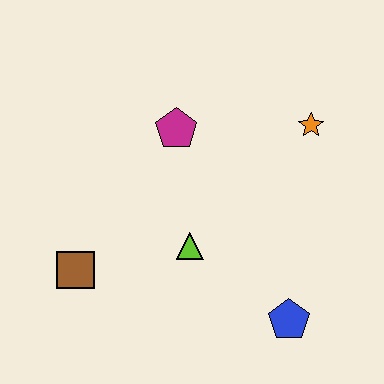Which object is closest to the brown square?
The lime triangle is closest to the brown square.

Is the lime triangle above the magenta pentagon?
No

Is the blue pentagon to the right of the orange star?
No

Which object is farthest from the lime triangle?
The orange star is farthest from the lime triangle.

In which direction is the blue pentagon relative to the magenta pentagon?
The blue pentagon is below the magenta pentagon.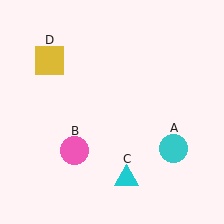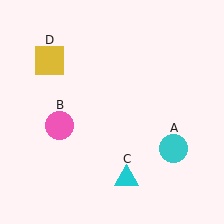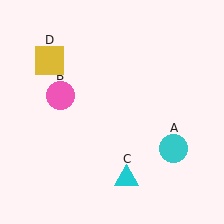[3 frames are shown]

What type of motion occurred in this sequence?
The pink circle (object B) rotated clockwise around the center of the scene.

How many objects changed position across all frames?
1 object changed position: pink circle (object B).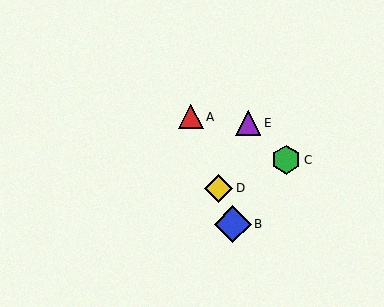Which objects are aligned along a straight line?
Objects A, B, D are aligned along a straight line.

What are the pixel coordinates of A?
Object A is at (191, 117).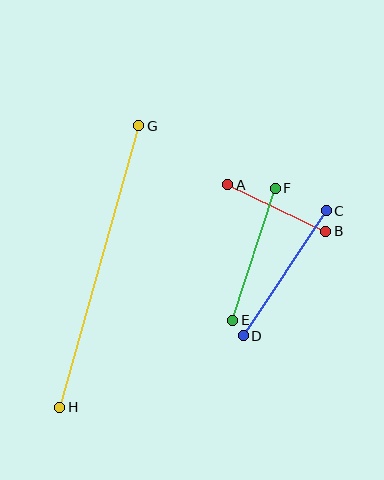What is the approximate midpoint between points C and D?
The midpoint is at approximately (285, 273) pixels.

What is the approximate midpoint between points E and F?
The midpoint is at approximately (254, 254) pixels.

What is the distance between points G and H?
The distance is approximately 293 pixels.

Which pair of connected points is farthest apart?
Points G and H are farthest apart.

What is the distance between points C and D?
The distance is approximately 150 pixels.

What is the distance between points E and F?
The distance is approximately 138 pixels.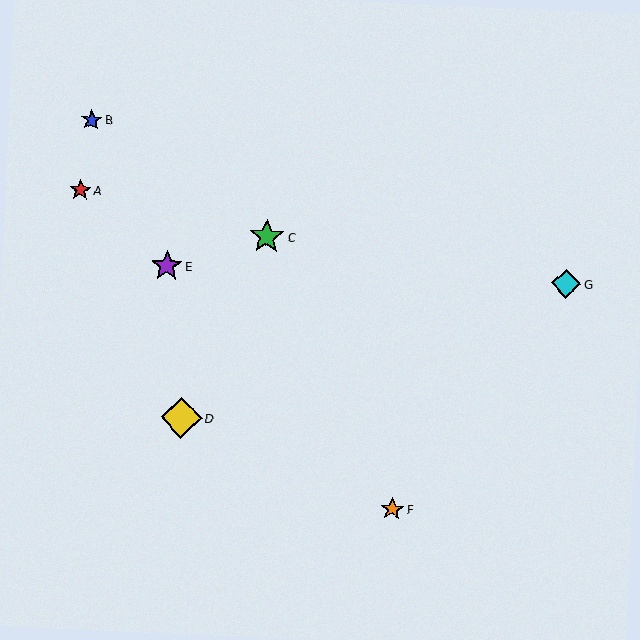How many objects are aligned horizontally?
2 objects (E, G) are aligned horizontally.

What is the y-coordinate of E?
Object E is at y≈266.